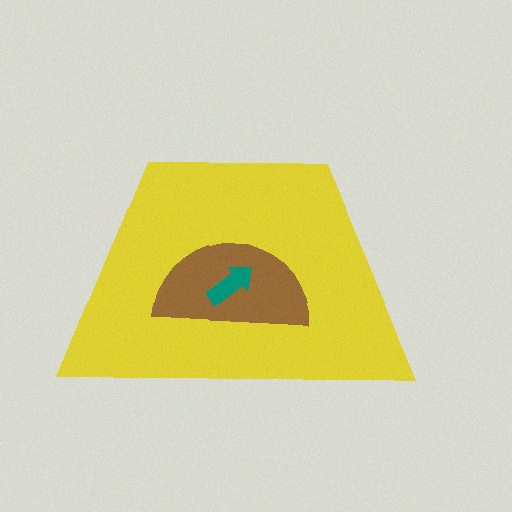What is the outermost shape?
The yellow trapezoid.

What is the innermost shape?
The teal arrow.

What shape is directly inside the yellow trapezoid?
The brown semicircle.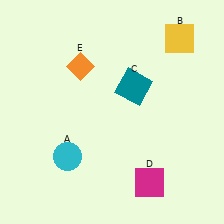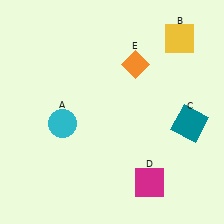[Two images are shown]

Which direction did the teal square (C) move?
The teal square (C) moved right.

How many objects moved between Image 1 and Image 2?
3 objects moved between the two images.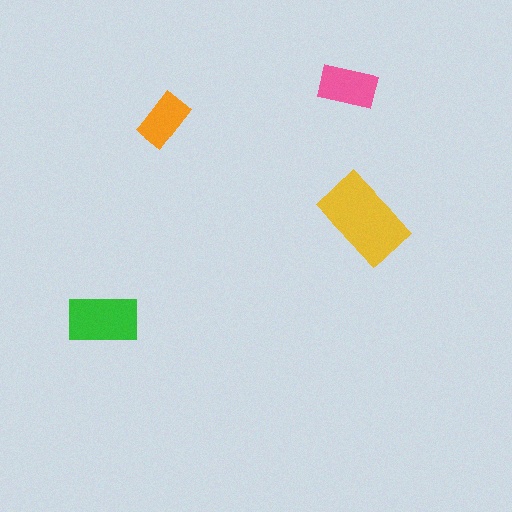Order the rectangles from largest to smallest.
the yellow one, the green one, the pink one, the orange one.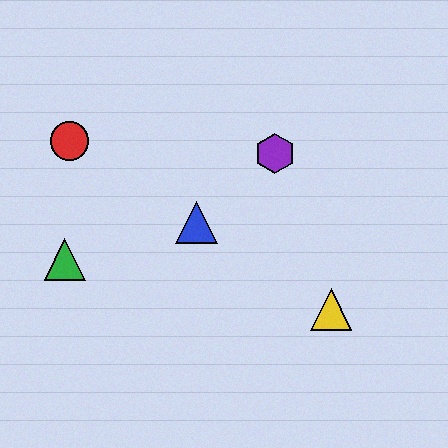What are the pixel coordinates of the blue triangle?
The blue triangle is at (197, 223).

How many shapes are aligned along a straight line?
3 shapes (the red circle, the blue triangle, the yellow triangle) are aligned along a straight line.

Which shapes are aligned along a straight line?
The red circle, the blue triangle, the yellow triangle are aligned along a straight line.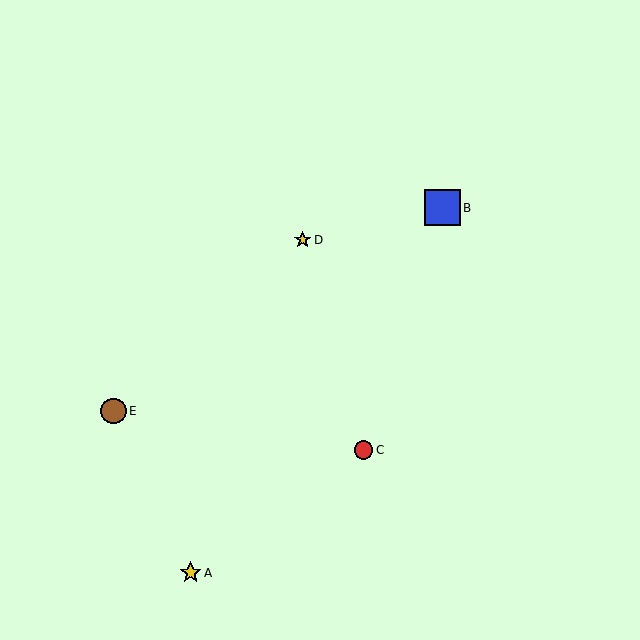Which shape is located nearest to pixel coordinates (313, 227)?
The yellow star (labeled D) at (303, 240) is nearest to that location.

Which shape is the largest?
The blue square (labeled B) is the largest.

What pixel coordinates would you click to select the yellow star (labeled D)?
Click at (303, 240) to select the yellow star D.